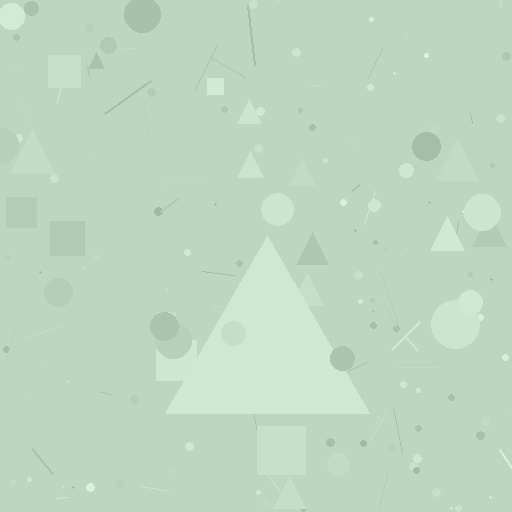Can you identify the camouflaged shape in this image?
The camouflaged shape is a triangle.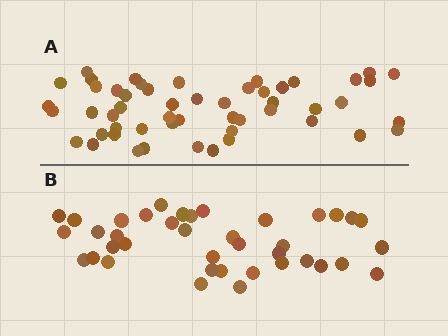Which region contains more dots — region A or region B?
Region A (the top region) has more dots.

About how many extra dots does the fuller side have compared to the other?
Region A has approximately 15 more dots than region B.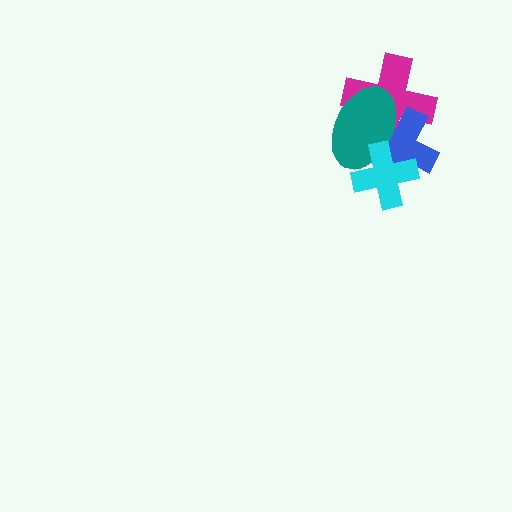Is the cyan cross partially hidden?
No, no other shape covers it.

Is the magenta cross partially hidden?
Yes, it is partially covered by another shape.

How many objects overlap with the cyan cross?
2 objects overlap with the cyan cross.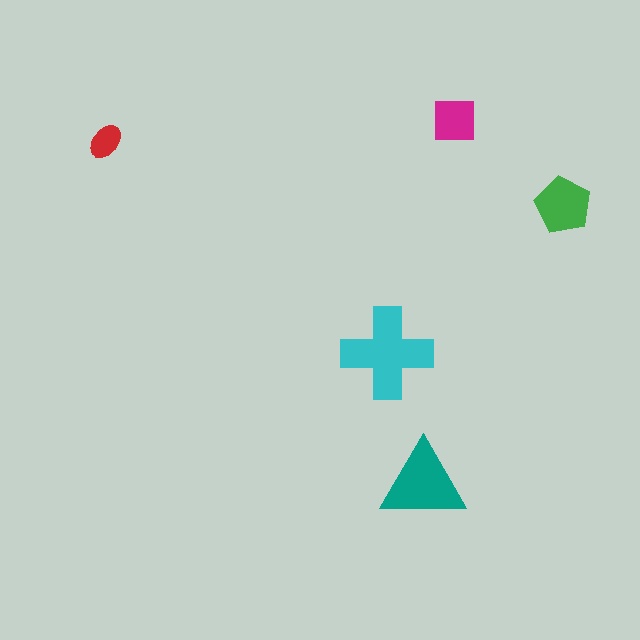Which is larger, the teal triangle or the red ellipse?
The teal triangle.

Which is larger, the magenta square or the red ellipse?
The magenta square.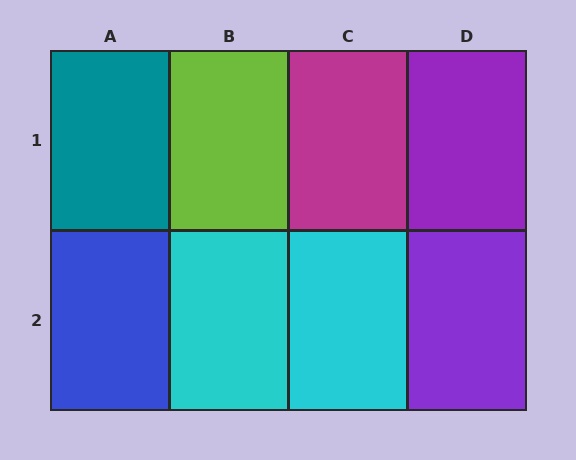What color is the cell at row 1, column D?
Purple.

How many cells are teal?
1 cell is teal.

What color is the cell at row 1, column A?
Teal.